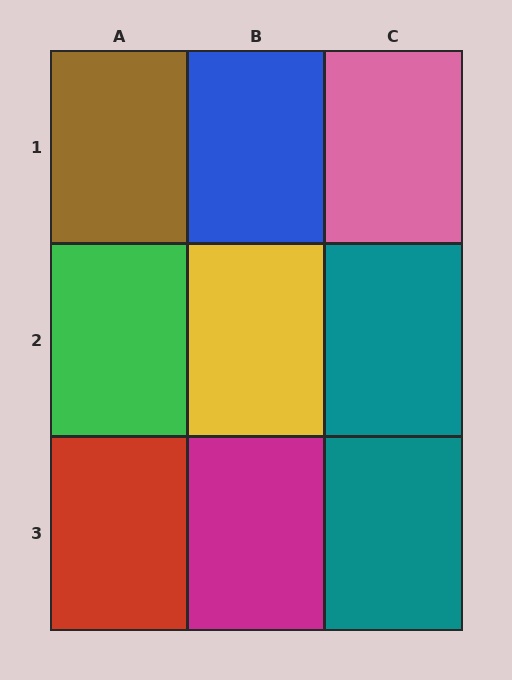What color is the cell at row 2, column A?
Green.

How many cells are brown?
1 cell is brown.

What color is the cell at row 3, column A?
Red.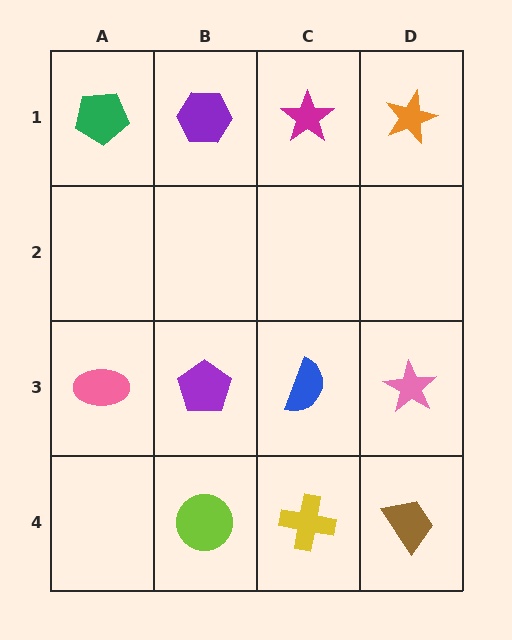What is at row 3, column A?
A pink ellipse.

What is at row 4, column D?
A brown trapezoid.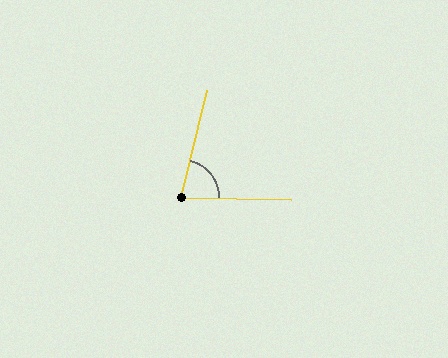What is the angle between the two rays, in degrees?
Approximately 78 degrees.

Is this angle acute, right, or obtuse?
It is acute.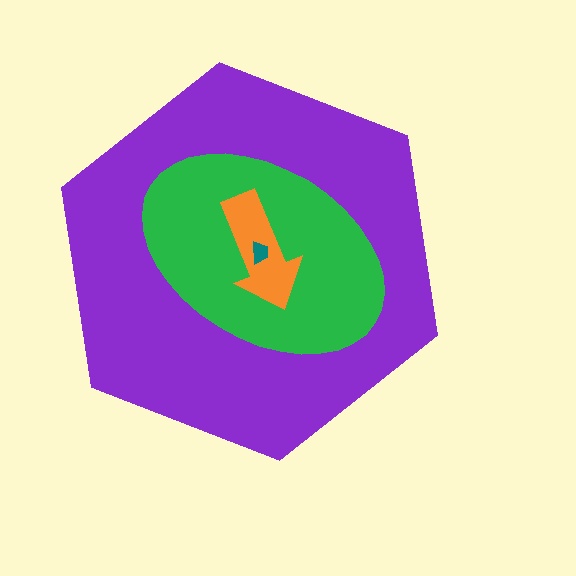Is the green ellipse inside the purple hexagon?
Yes.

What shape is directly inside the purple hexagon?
The green ellipse.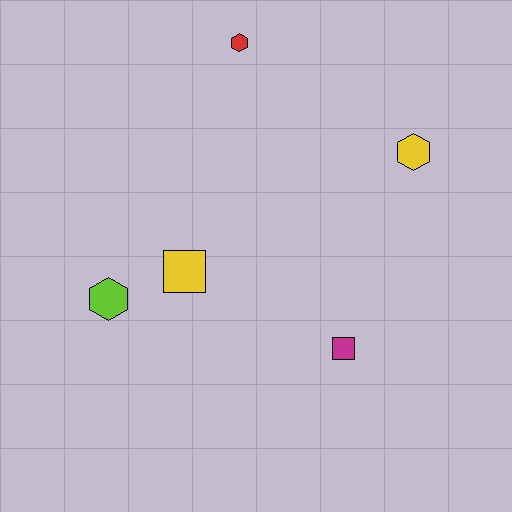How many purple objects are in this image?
There are no purple objects.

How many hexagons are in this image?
There are 3 hexagons.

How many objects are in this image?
There are 5 objects.